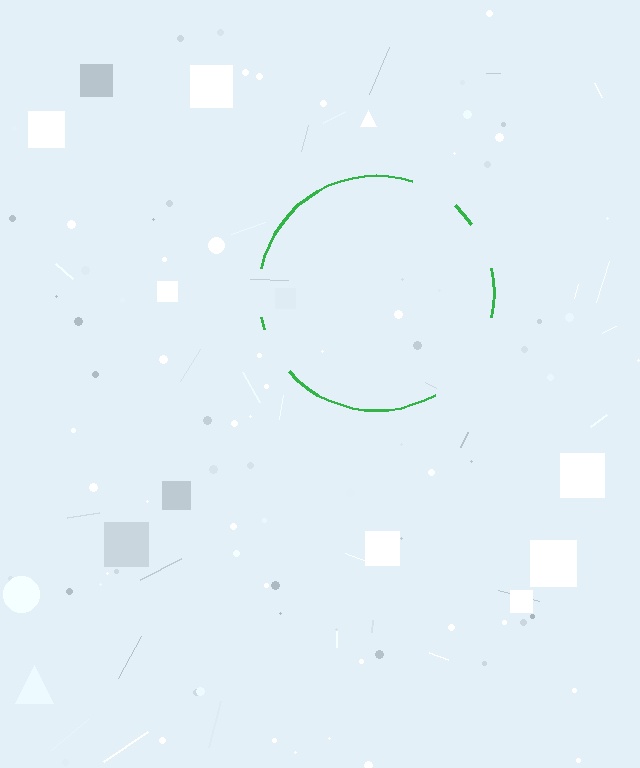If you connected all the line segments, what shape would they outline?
They would outline a circle.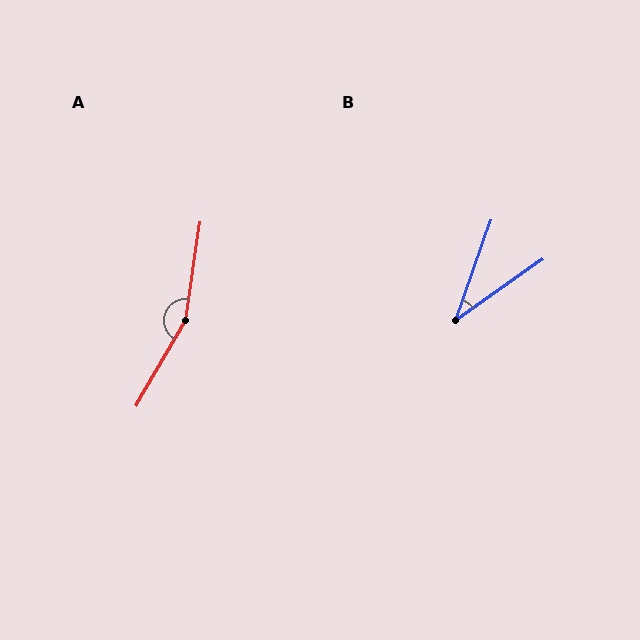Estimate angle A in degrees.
Approximately 158 degrees.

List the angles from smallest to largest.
B (36°), A (158°).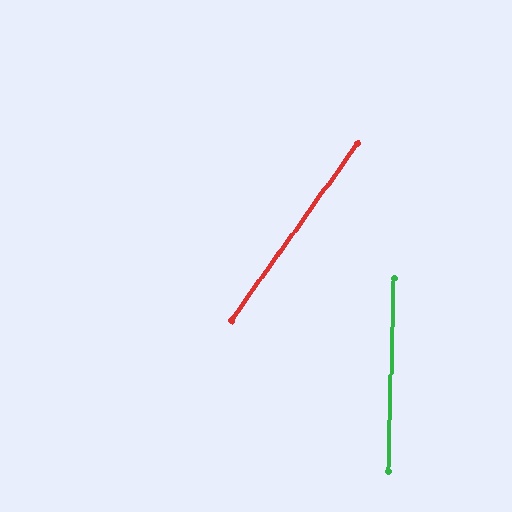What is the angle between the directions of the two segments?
Approximately 34 degrees.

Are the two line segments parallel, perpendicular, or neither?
Neither parallel nor perpendicular — they differ by about 34°.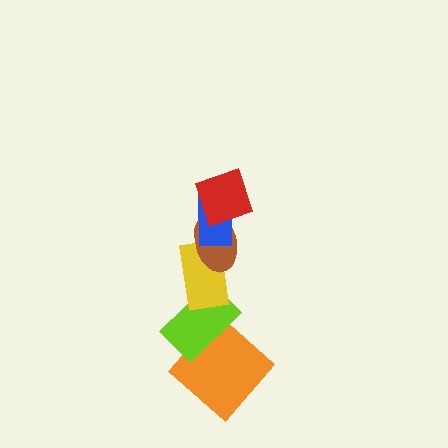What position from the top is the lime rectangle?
The lime rectangle is 5th from the top.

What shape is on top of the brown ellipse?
The blue rectangle is on top of the brown ellipse.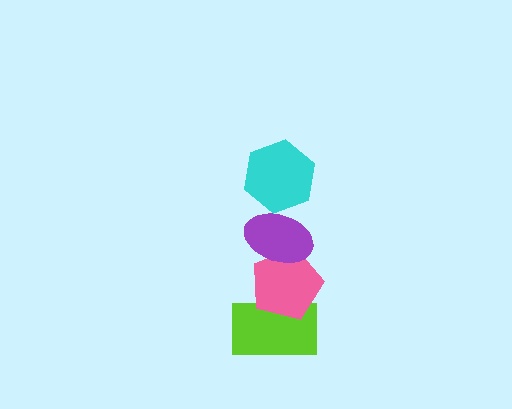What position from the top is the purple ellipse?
The purple ellipse is 2nd from the top.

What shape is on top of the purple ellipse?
The cyan hexagon is on top of the purple ellipse.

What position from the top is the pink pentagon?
The pink pentagon is 3rd from the top.